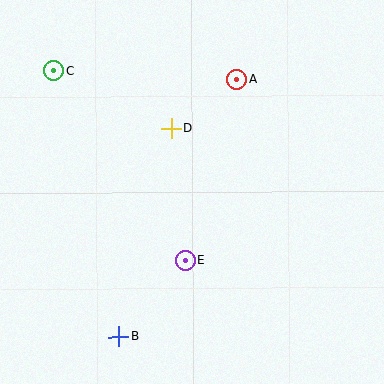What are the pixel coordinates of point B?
Point B is at (119, 337).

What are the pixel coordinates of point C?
Point C is at (54, 70).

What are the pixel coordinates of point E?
Point E is at (186, 260).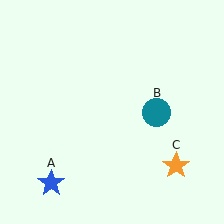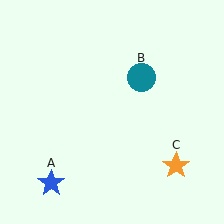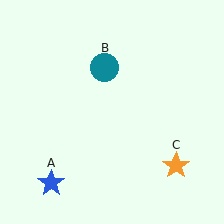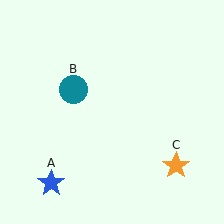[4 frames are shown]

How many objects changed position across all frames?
1 object changed position: teal circle (object B).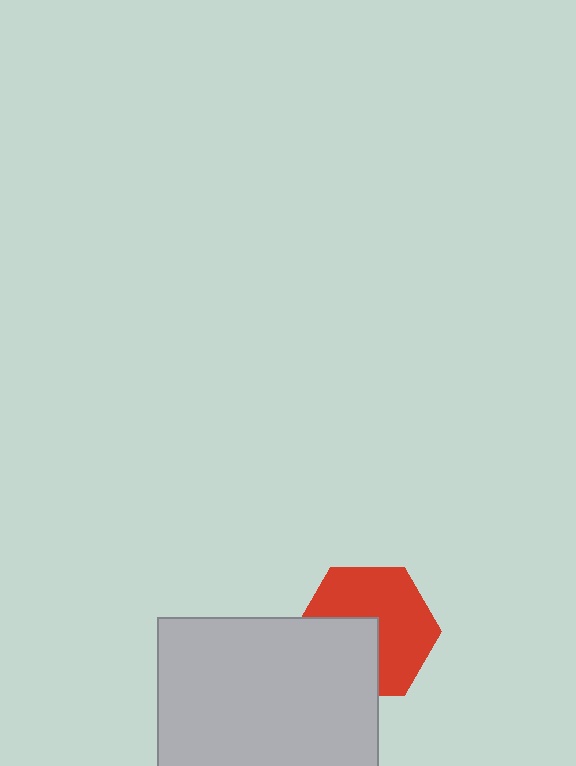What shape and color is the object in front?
The object in front is a light gray rectangle.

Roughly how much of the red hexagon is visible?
About half of it is visible (roughly 62%).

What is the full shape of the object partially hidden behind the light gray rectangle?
The partially hidden object is a red hexagon.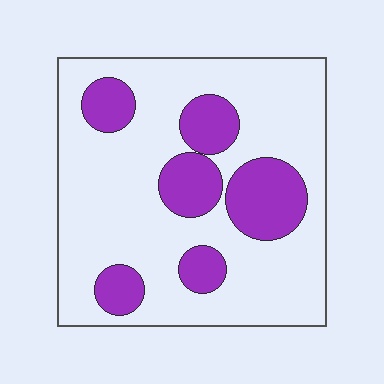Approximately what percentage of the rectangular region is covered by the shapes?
Approximately 25%.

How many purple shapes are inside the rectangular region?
6.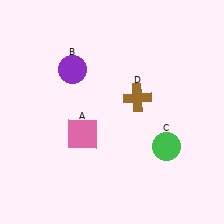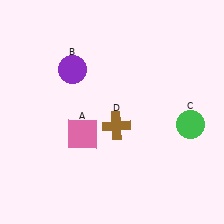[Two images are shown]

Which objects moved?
The objects that moved are: the green circle (C), the brown cross (D).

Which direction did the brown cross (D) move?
The brown cross (D) moved down.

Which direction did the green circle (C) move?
The green circle (C) moved right.